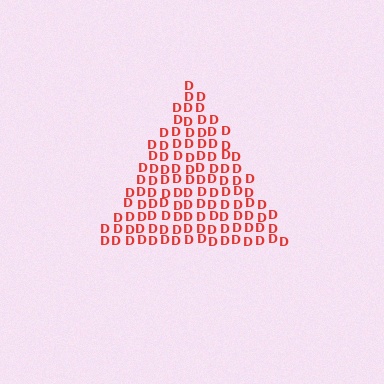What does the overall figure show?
The overall figure shows a triangle.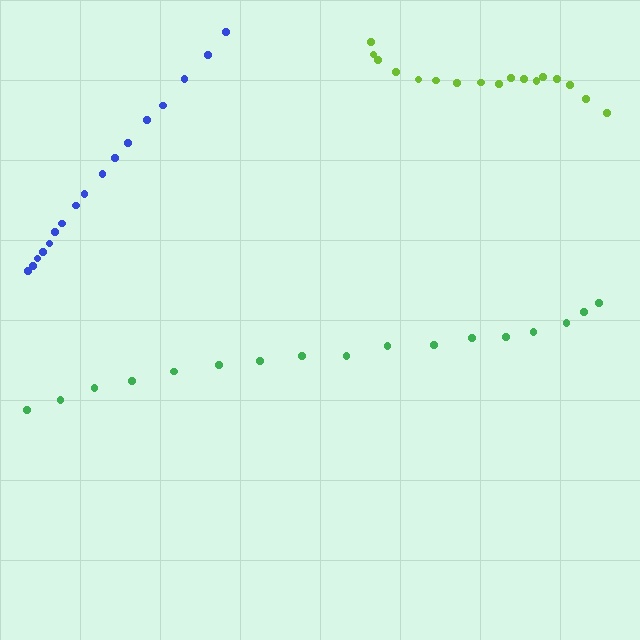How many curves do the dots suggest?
There are 3 distinct paths.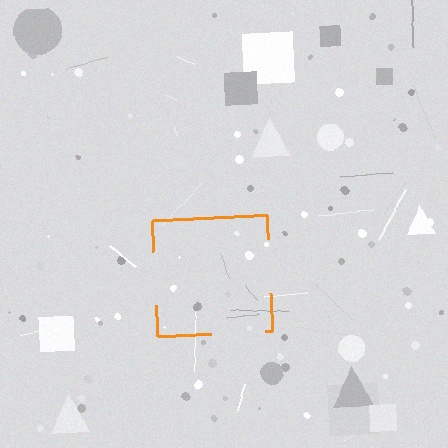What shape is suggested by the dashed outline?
The dashed outline suggests a square.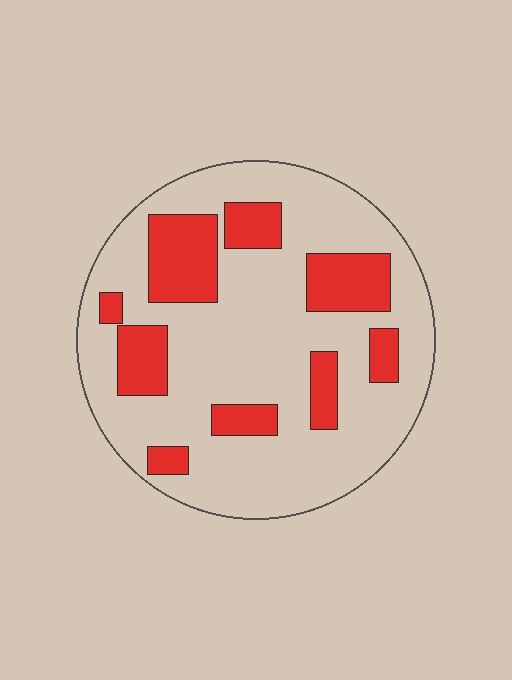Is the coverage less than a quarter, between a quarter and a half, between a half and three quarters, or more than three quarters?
Between a quarter and a half.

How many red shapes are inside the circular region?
9.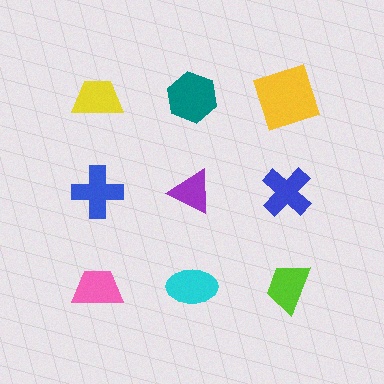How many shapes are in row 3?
3 shapes.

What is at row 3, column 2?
A cyan ellipse.